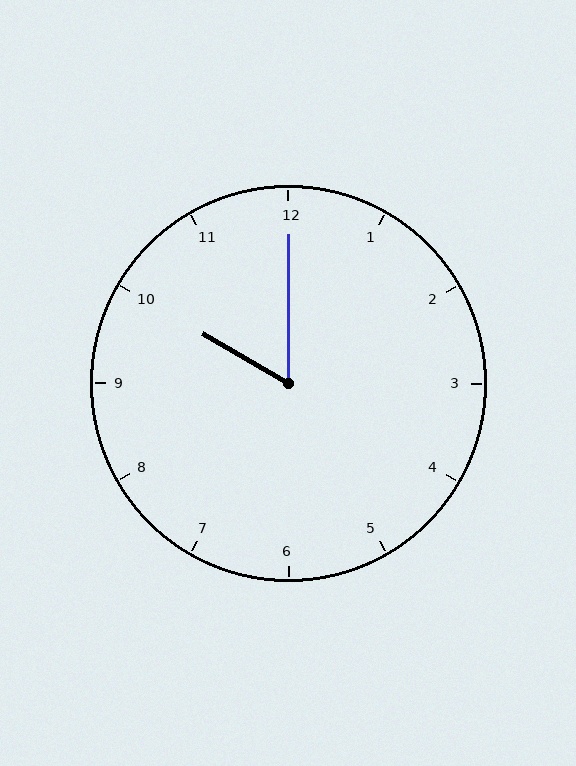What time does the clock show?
10:00.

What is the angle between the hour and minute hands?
Approximately 60 degrees.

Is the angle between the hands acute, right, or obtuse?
It is acute.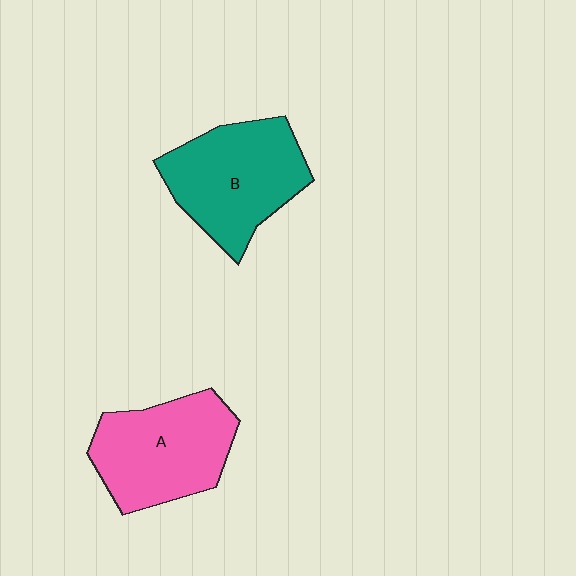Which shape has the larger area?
Shape B (teal).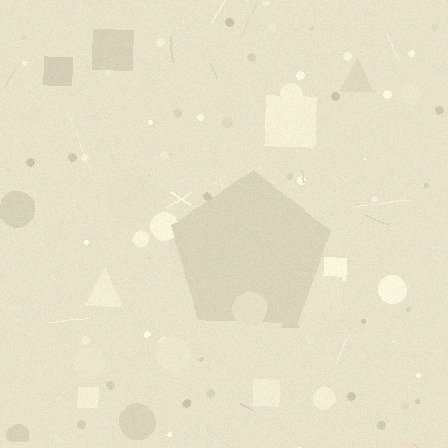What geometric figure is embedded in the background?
A pentagon is embedded in the background.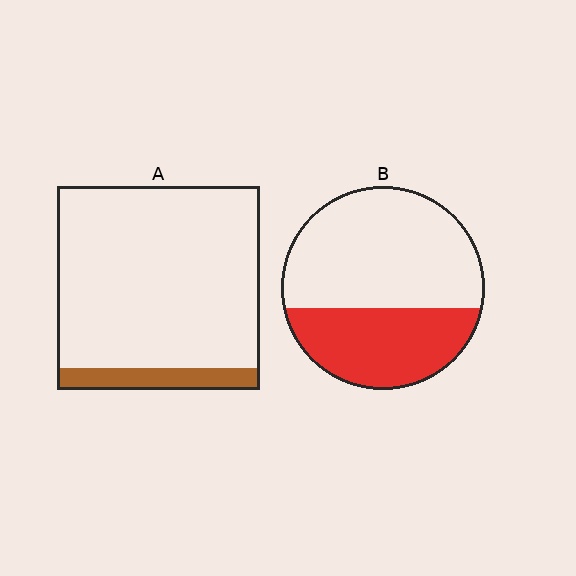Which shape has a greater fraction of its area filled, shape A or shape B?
Shape B.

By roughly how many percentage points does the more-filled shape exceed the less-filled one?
By roughly 25 percentage points (B over A).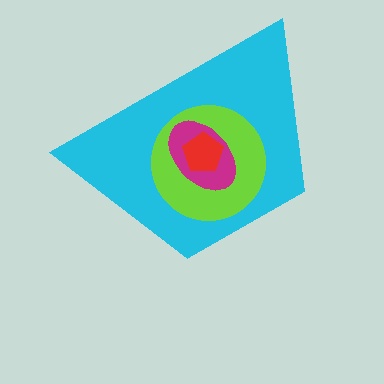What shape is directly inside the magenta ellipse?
The red pentagon.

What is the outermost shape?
The cyan trapezoid.